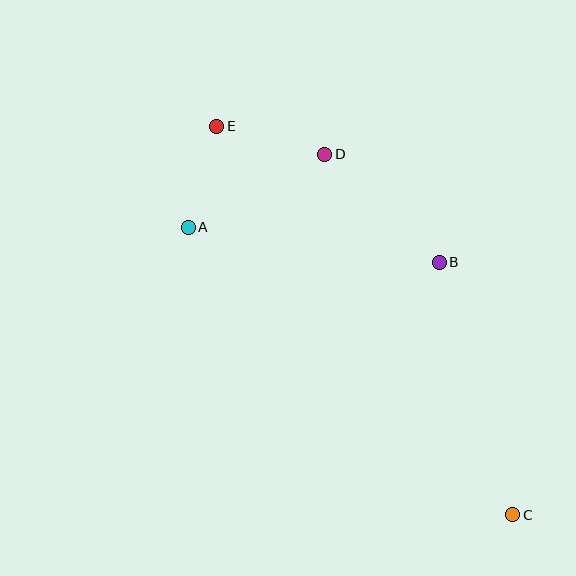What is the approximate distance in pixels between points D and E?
The distance between D and E is approximately 112 pixels.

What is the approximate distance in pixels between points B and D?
The distance between B and D is approximately 157 pixels.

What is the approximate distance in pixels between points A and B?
The distance between A and B is approximately 253 pixels.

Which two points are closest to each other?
Points A and E are closest to each other.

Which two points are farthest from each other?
Points C and E are farthest from each other.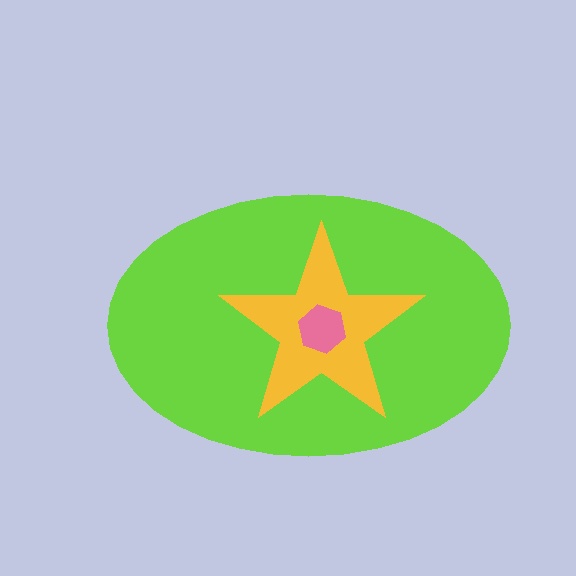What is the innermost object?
The pink hexagon.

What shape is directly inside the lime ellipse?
The yellow star.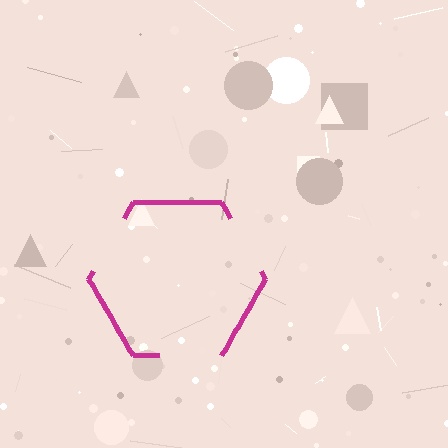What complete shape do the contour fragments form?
The contour fragments form a hexagon.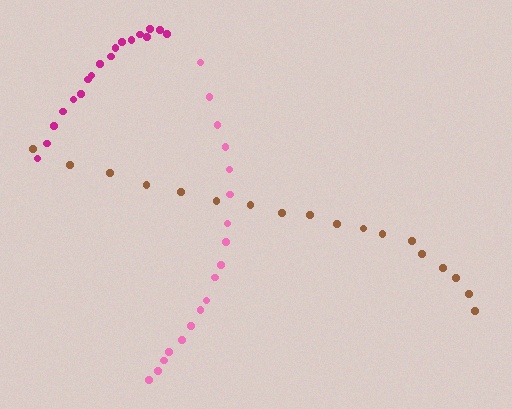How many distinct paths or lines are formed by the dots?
There are 3 distinct paths.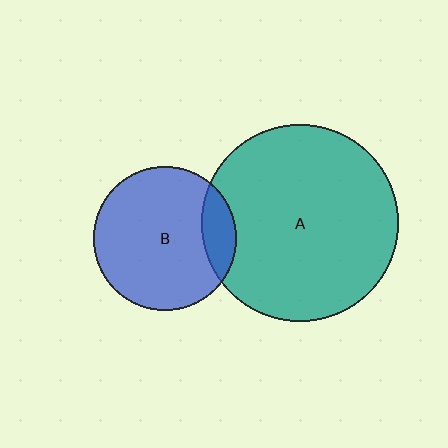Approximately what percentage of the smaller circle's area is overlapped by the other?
Approximately 15%.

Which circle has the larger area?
Circle A (teal).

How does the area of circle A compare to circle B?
Approximately 1.9 times.